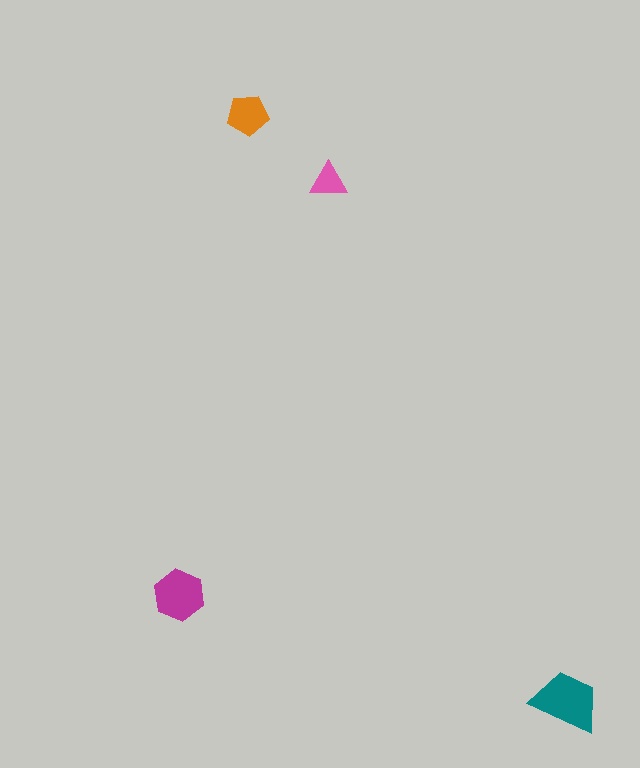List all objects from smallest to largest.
The pink triangle, the orange pentagon, the magenta hexagon, the teal trapezoid.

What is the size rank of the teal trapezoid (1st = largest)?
1st.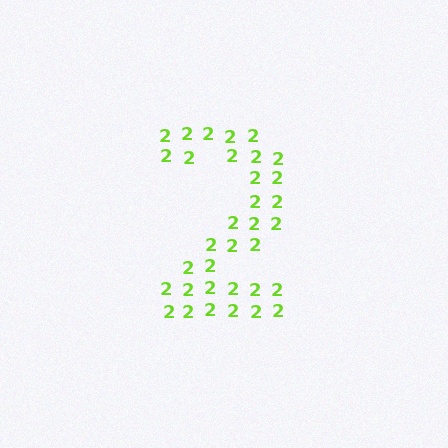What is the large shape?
The large shape is the digit 2.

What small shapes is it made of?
It is made of small digit 2's.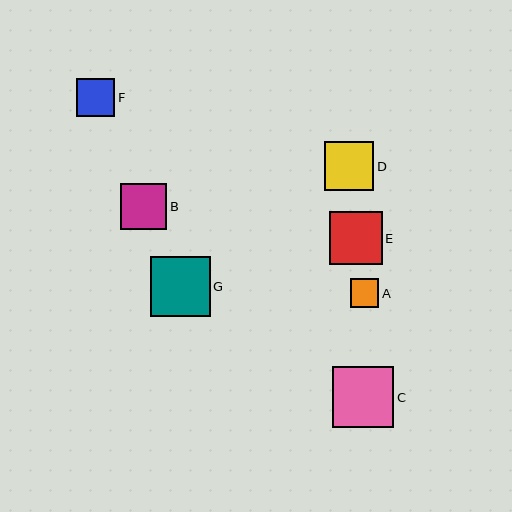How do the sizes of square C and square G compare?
Square C and square G are approximately the same size.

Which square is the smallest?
Square A is the smallest with a size of approximately 29 pixels.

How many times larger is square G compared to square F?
Square G is approximately 1.6 times the size of square F.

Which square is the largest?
Square C is the largest with a size of approximately 61 pixels.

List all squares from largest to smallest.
From largest to smallest: C, G, E, D, B, F, A.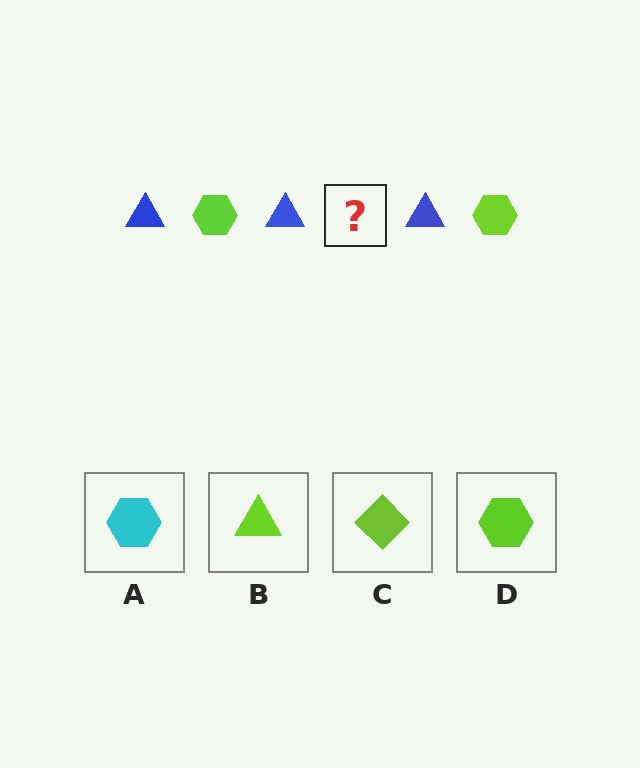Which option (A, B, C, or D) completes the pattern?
D.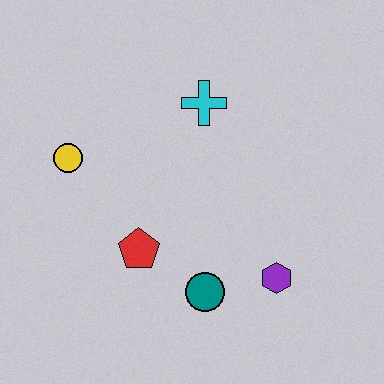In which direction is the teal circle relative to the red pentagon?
The teal circle is to the right of the red pentagon.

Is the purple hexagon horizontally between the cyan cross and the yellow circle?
No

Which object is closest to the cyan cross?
The yellow circle is closest to the cyan cross.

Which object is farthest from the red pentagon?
The cyan cross is farthest from the red pentagon.